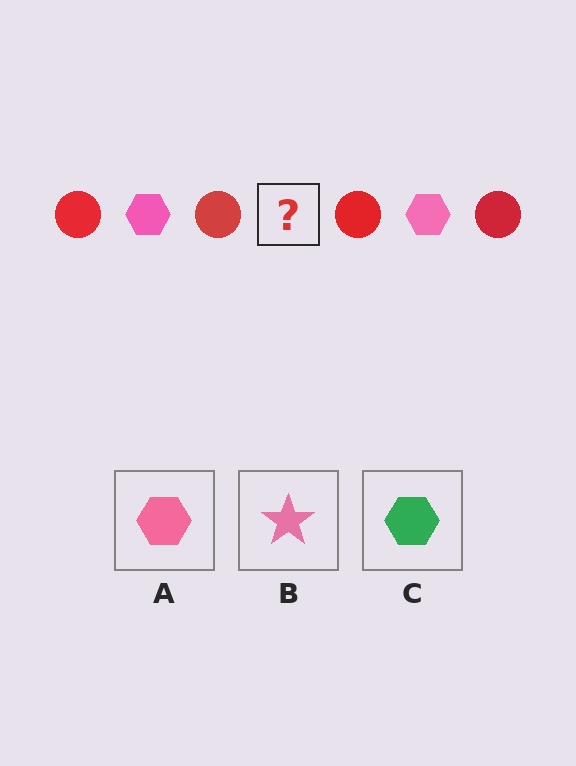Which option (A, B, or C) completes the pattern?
A.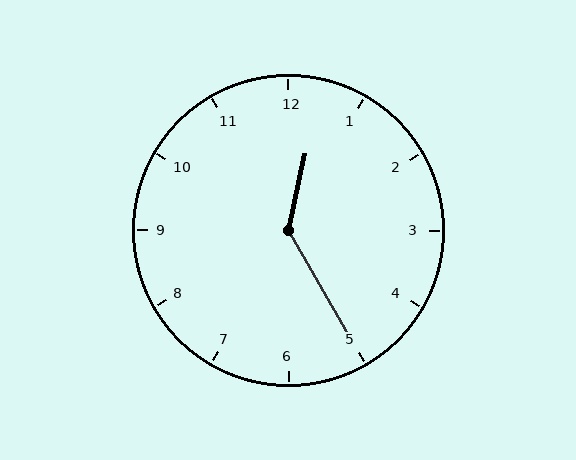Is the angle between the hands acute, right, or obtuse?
It is obtuse.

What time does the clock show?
12:25.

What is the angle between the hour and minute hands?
Approximately 138 degrees.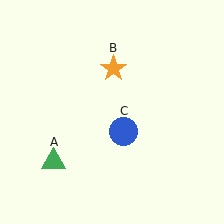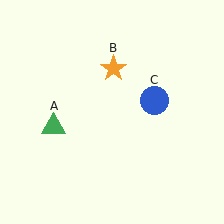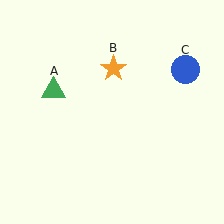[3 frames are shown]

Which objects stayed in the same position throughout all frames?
Orange star (object B) remained stationary.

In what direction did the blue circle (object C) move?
The blue circle (object C) moved up and to the right.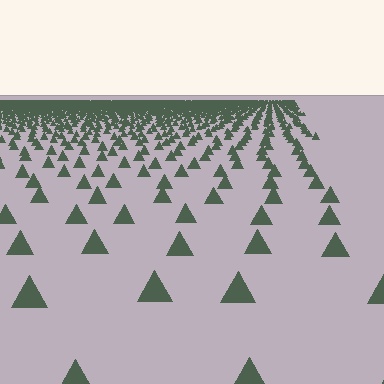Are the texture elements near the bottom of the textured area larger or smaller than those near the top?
Larger. Near the bottom, elements are closer to the viewer and appear at a bigger on-screen size.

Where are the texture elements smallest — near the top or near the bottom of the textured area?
Near the top.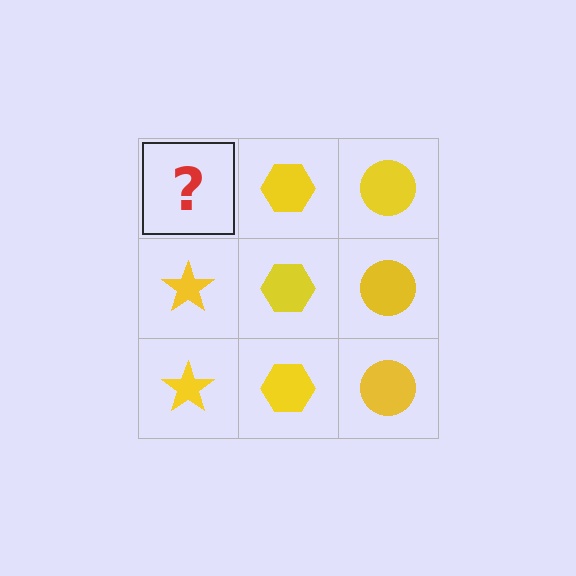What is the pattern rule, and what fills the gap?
The rule is that each column has a consistent shape. The gap should be filled with a yellow star.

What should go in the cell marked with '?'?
The missing cell should contain a yellow star.